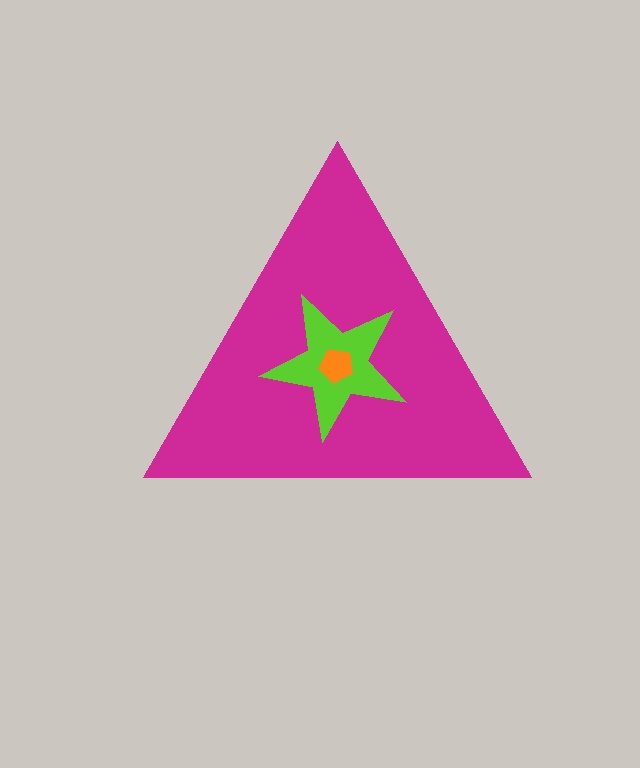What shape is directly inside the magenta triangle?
The lime star.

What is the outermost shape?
The magenta triangle.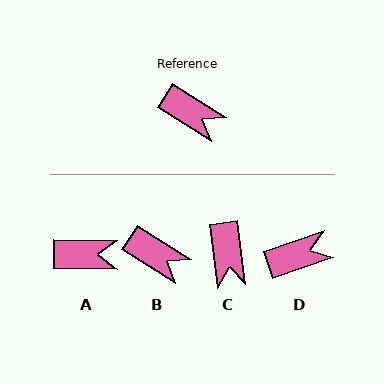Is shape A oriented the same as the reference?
No, it is off by about 32 degrees.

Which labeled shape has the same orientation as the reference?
B.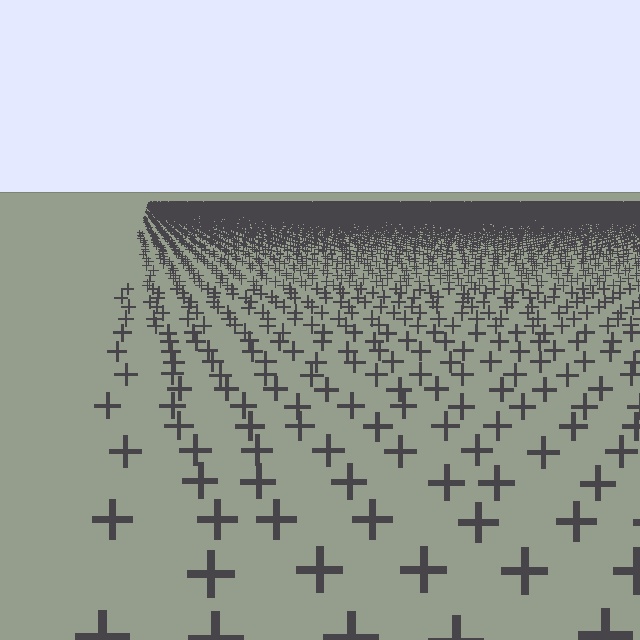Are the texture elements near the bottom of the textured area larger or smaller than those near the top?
Larger. Near the bottom, elements are closer to the viewer and appear at a bigger on-screen size.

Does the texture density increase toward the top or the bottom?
Density increases toward the top.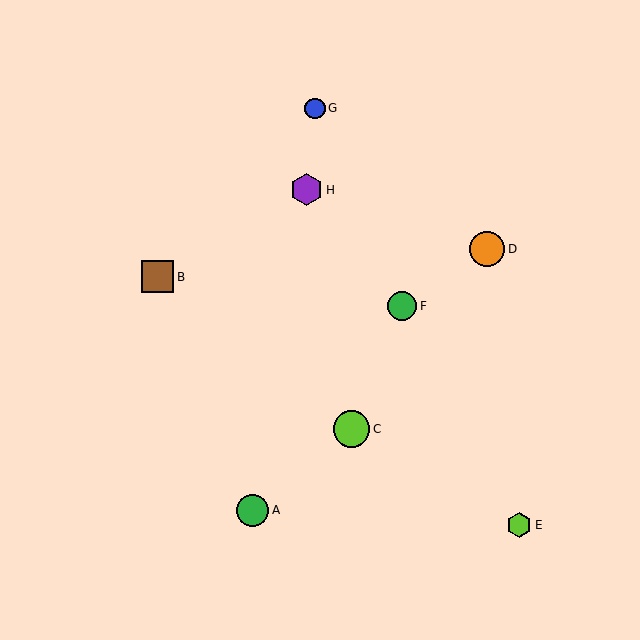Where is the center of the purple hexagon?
The center of the purple hexagon is at (307, 190).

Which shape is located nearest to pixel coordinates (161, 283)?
The brown square (labeled B) at (158, 277) is nearest to that location.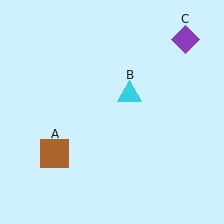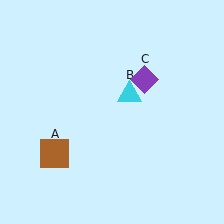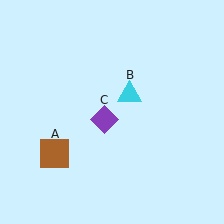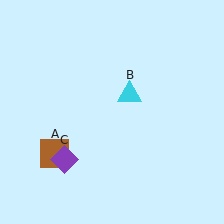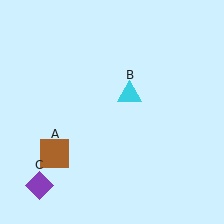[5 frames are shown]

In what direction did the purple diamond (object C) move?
The purple diamond (object C) moved down and to the left.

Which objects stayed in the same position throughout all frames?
Brown square (object A) and cyan triangle (object B) remained stationary.